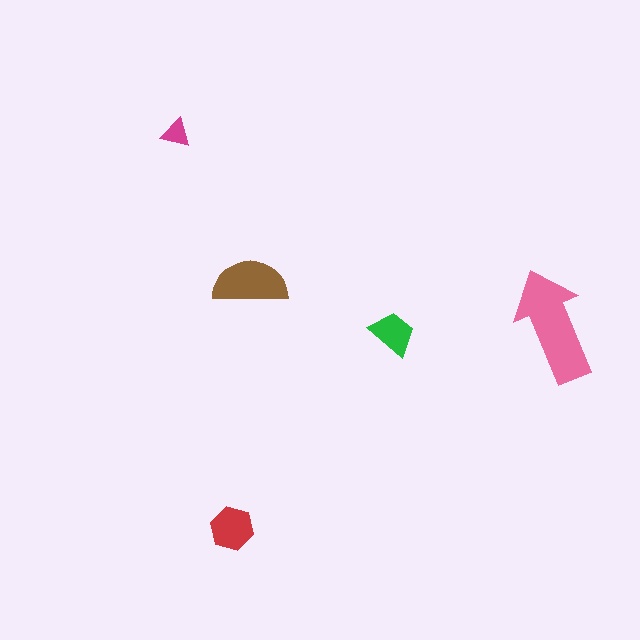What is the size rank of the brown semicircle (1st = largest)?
2nd.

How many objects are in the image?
There are 5 objects in the image.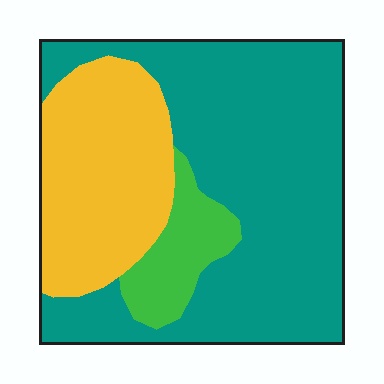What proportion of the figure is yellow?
Yellow covers around 30% of the figure.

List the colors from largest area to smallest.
From largest to smallest: teal, yellow, green.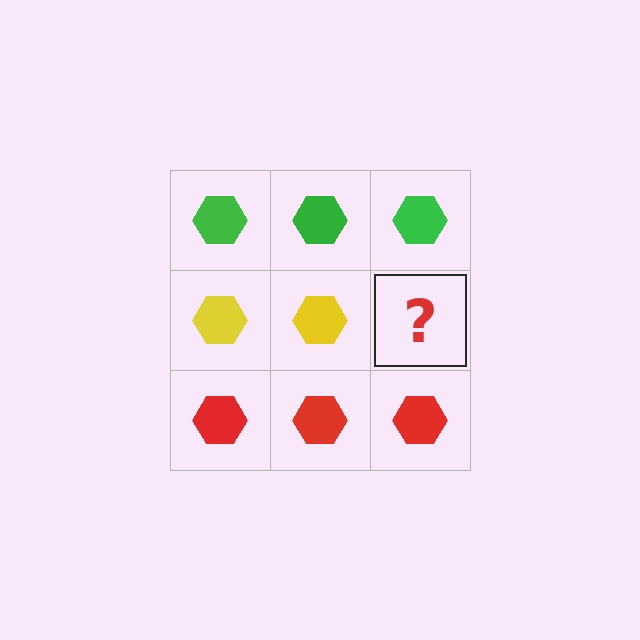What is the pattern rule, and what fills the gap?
The rule is that each row has a consistent color. The gap should be filled with a yellow hexagon.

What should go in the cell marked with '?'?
The missing cell should contain a yellow hexagon.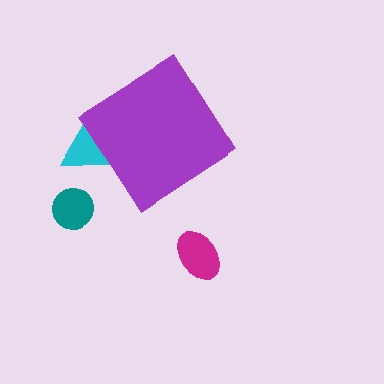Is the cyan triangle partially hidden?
Yes, the cyan triangle is partially hidden behind the purple diamond.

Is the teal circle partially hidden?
No, the teal circle is fully visible.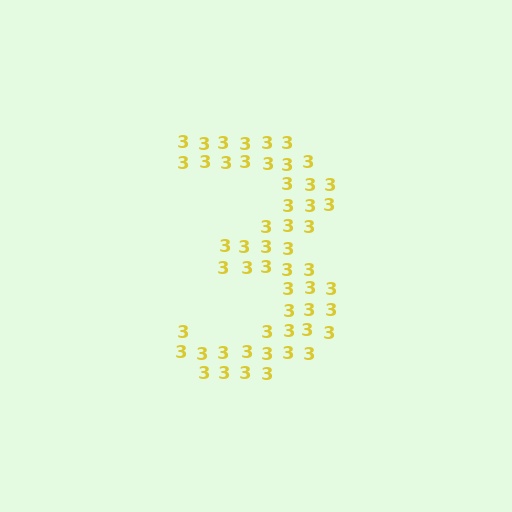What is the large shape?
The large shape is the digit 3.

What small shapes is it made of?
It is made of small digit 3's.